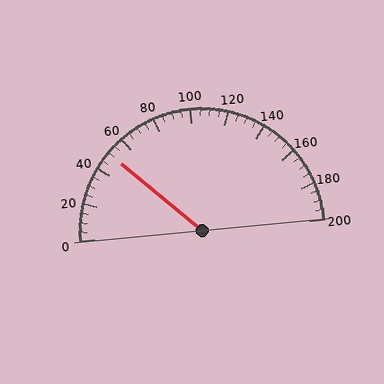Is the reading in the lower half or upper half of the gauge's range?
The reading is in the lower half of the range (0 to 200).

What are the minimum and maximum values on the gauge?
The gauge ranges from 0 to 200.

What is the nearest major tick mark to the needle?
The nearest major tick mark is 40.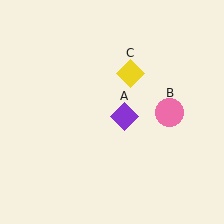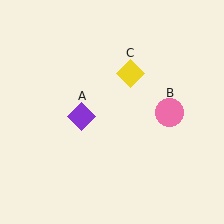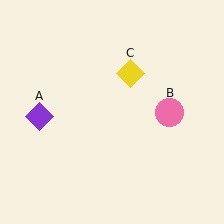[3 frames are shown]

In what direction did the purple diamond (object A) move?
The purple diamond (object A) moved left.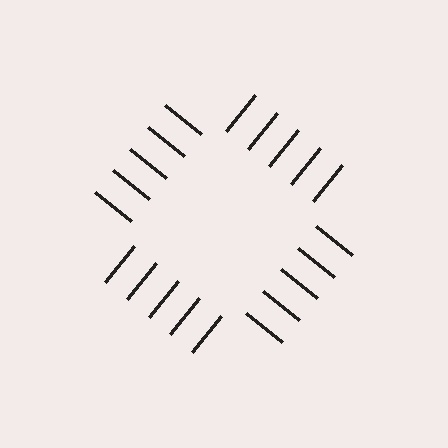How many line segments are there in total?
20 — 5 along each of the 4 edges.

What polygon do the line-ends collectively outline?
An illusory square — the line segments terminate on its edges but no continuous stroke is drawn.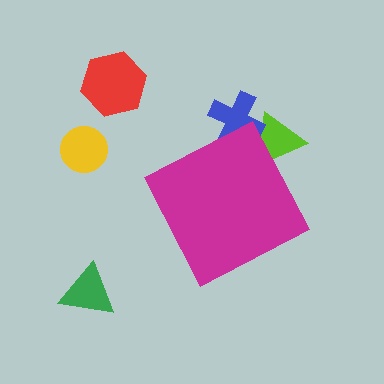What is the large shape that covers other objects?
A magenta diamond.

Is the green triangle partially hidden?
No, the green triangle is fully visible.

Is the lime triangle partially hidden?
Yes, the lime triangle is partially hidden behind the magenta diamond.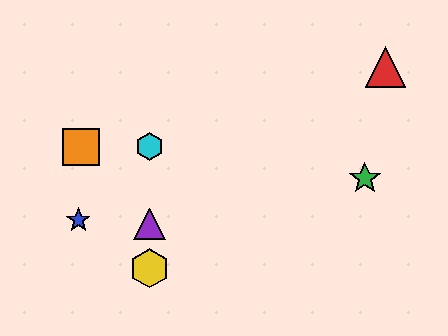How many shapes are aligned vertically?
3 shapes (the yellow hexagon, the purple triangle, the cyan hexagon) are aligned vertically.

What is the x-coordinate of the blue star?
The blue star is at x≈78.